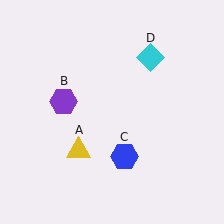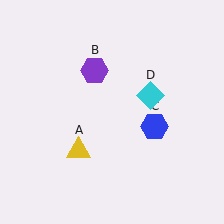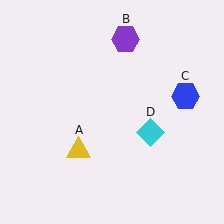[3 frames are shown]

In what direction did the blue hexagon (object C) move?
The blue hexagon (object C) moved up and to the right.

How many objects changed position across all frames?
3 objects changed position: purple hexagon (object B), blue hexagon (object C), cyan diamond (object D).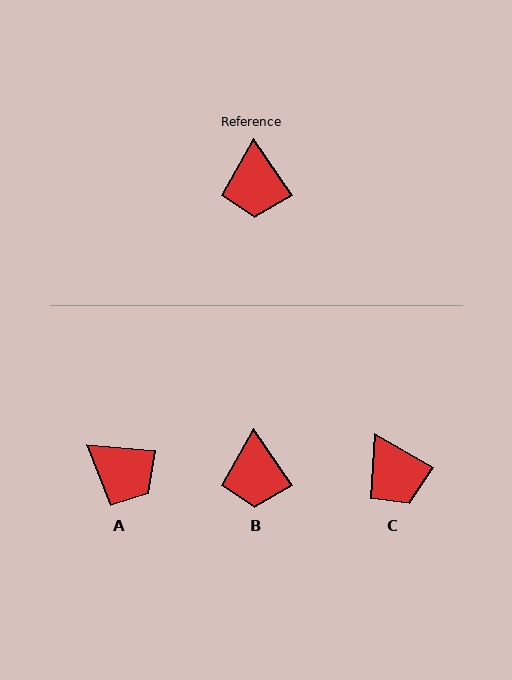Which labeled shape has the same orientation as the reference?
B.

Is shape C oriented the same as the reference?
No, it is off by about 26 degrees.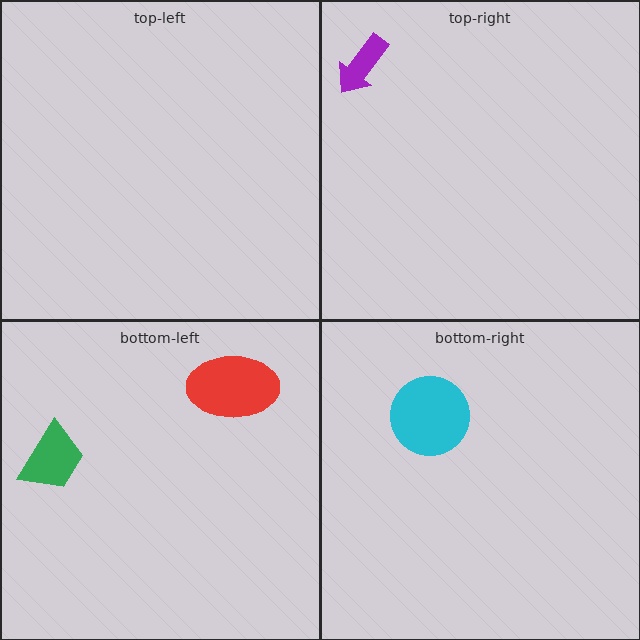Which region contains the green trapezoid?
The bottom-left region.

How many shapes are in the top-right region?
1.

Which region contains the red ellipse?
The bottom-left region.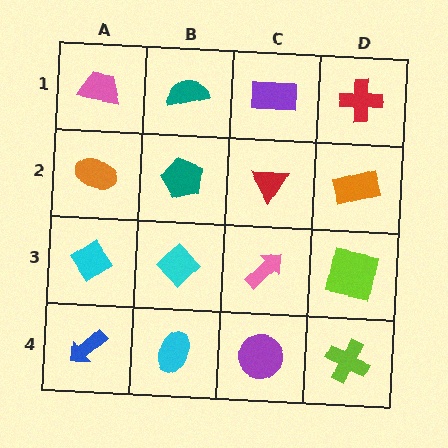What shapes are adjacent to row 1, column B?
A teal pentagon (row 2, column B), a pink trapezoid (row 1, column A), a purple rectangle (row 1, column C).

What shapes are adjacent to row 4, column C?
A pink arrow (row 3, column C), a cyan ellipse (row 4, column B), a lime cross (row 4, column D).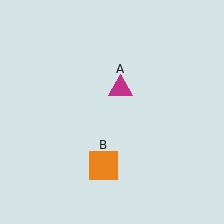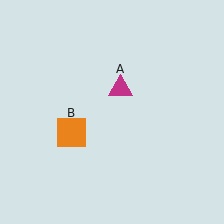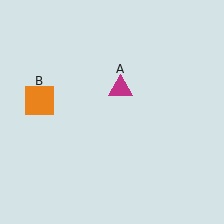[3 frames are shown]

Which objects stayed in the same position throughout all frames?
Magenta triangle (object A) remained stationary.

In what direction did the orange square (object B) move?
The orange square (object B) moved up and to the left.